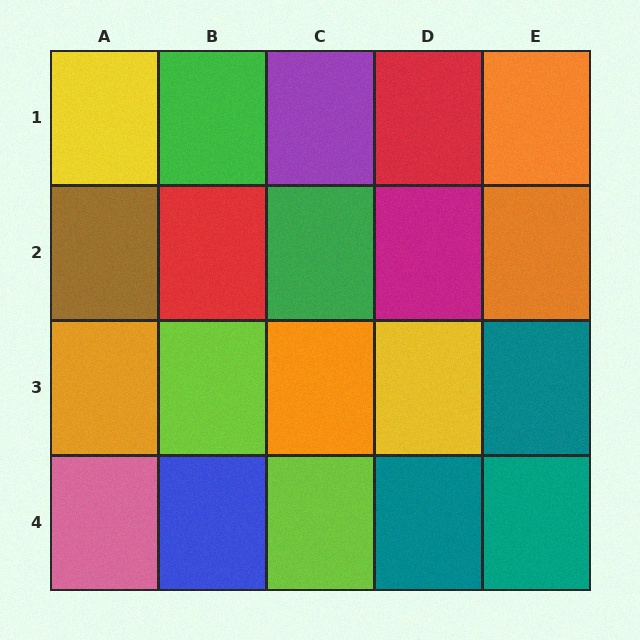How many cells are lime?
2 cells are lime.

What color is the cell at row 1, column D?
Red.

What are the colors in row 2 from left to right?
Brown, red, green, magenta, orange.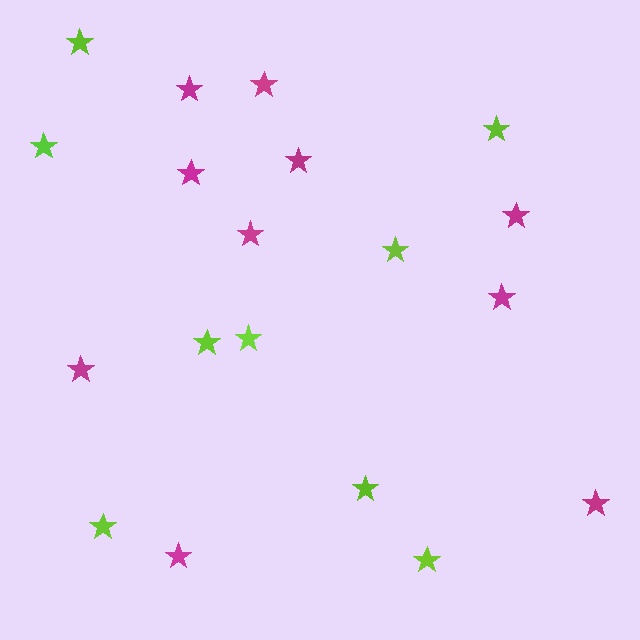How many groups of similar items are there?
There are 2 groups: one group of magenta stars (10) and one group of lime stars (9).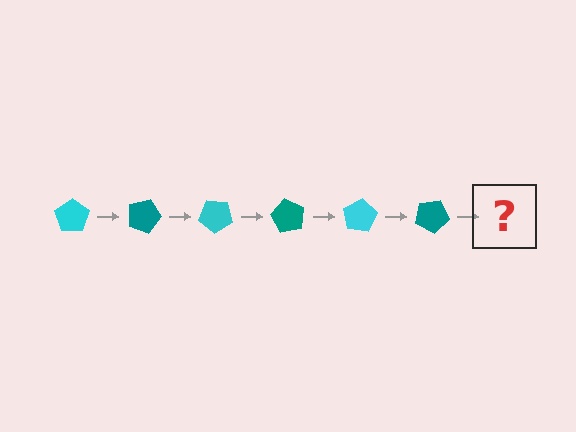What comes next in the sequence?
The next element should be a cyan pentagon, rotated 120 degrees from the start.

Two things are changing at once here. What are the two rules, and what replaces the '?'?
The two rules are that it rotates 20 degrees each step and the color cycles through cyan and teal. The '?' should be a cyan pentagon, rotated 120 degrees from the start.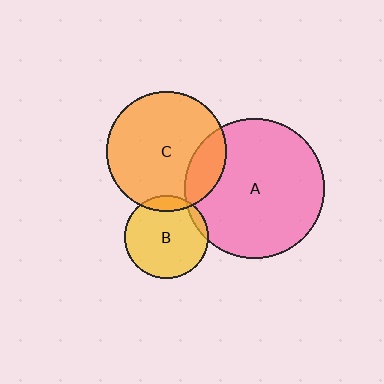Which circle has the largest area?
Circle A (pink).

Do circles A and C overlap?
Yes.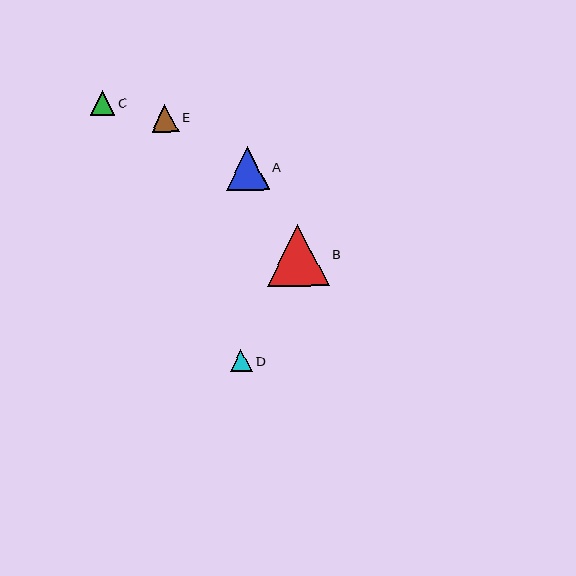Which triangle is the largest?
Triangle B is the largest with a size of approximately 62 pixels.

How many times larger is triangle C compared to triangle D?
Triangle C is approximately 1.1 times the size of triangle D.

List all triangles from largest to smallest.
From largest to smallest: B, A, E, C, D.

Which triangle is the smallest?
Triangle D is the smallest with a size of approximately 22 pixels.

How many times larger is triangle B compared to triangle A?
Triangle B is approximately 1.4 times the size of triangle A.